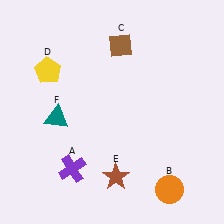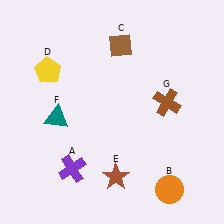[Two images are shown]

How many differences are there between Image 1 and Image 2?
There is 1 difference between the two images.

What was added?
A brown cross (G) was added in Image 2.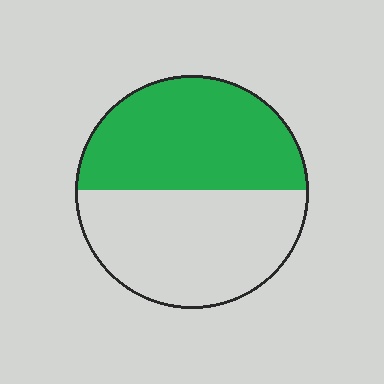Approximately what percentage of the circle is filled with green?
Approximately 50%.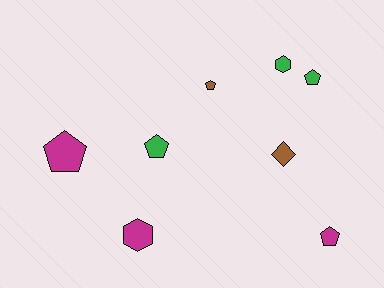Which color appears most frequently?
Magenta, with 3 objects.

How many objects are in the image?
There are 8 objects.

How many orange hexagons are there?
There are no orange hexagons.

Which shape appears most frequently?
Pentagon, with 5 objects.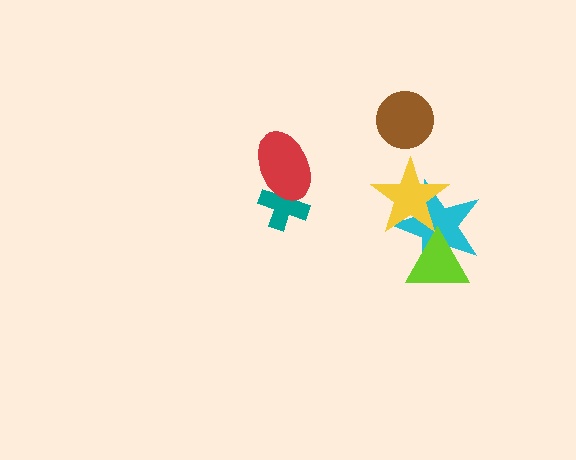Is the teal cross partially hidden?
Yes, it is partially covered by another shape.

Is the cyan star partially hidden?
Yes, it is partially covered by another shape.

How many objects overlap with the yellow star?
1 object overlaps with the yellow star.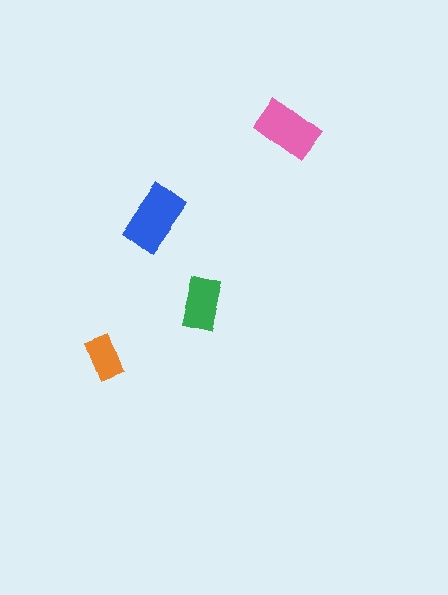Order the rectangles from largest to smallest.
the blue one, the pink one, the green one, the orange one.